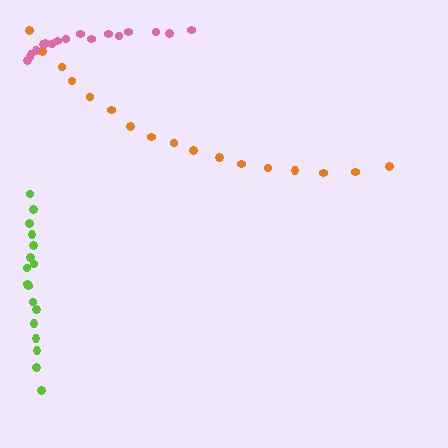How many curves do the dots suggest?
There are 3 distinct paths.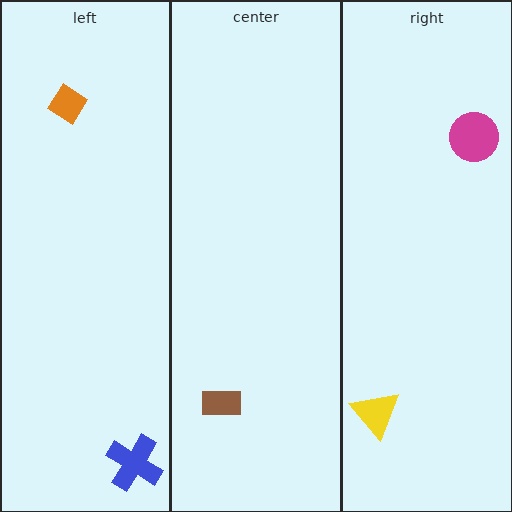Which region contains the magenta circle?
The right region.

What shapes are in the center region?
The brown rectangle.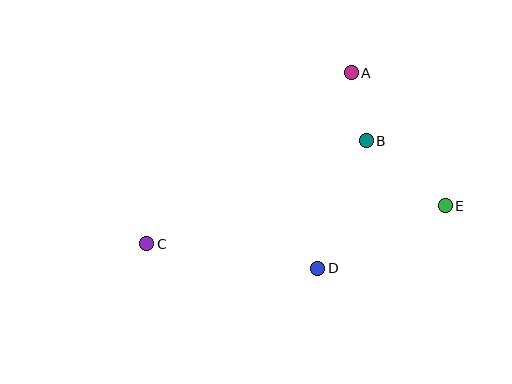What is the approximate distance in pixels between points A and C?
The distance between A and C is approximately 266 pixels.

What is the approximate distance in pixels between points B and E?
The distance between B and E is approximately 102 pixels.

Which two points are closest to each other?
Points A and B are closest to each other.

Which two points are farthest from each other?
Points C and E are farthest from each other.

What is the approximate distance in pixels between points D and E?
The distance between D and E is approximately 142 pixels.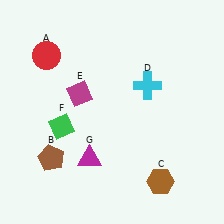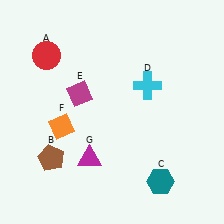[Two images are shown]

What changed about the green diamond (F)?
In Image 1, F is green. In Image 2, it changed to orange.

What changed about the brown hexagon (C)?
In Image 1, C is brown. In Image 2, it changed to teal.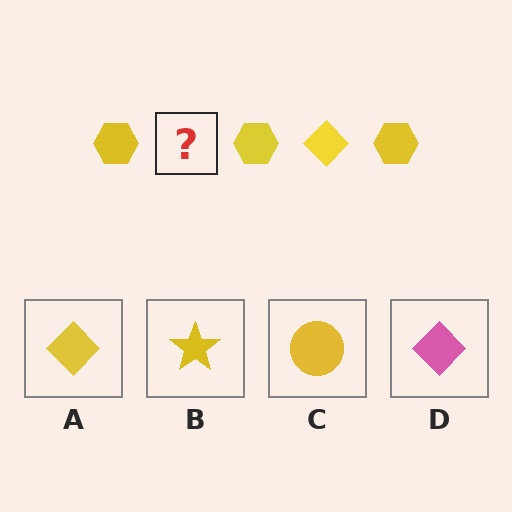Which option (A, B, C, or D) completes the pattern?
A.